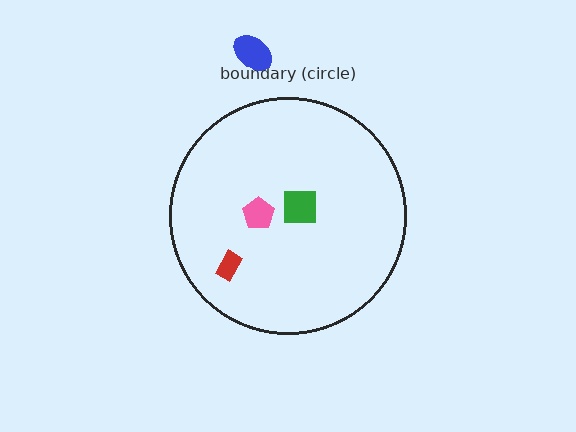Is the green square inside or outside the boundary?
Inside.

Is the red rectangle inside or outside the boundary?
Inside.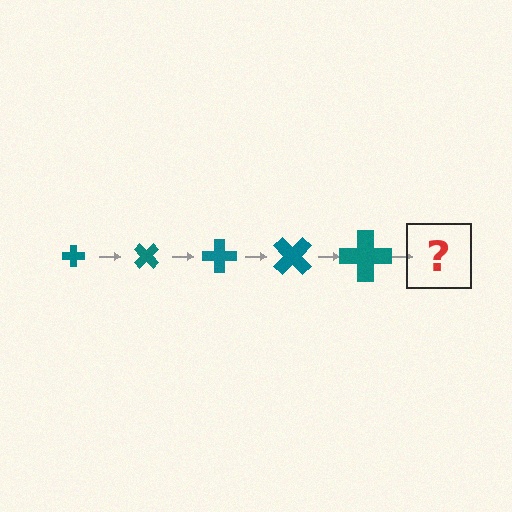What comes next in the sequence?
The next element should be a cross, larger than the previous one and rotated 225 degrees from the start.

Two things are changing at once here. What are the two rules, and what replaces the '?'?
The two rules are that the cross grows larger each step and it rotates 45 degrees each step. The '?' should be a cross, larger than the previous one and rotated 225 degrees from the start.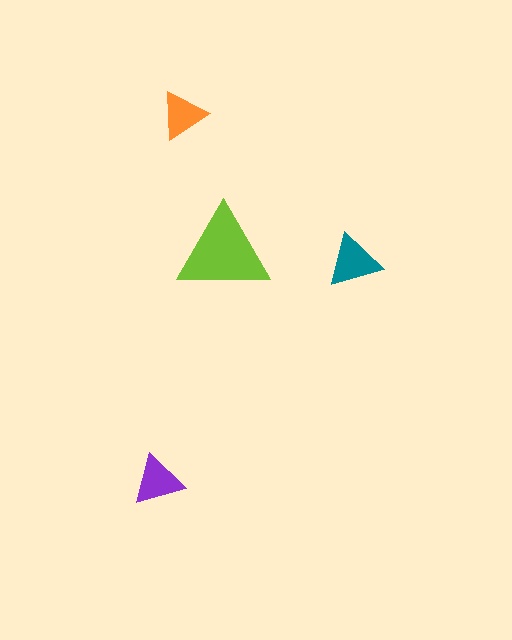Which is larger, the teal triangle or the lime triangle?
The lime one.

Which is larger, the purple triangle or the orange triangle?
The purple one.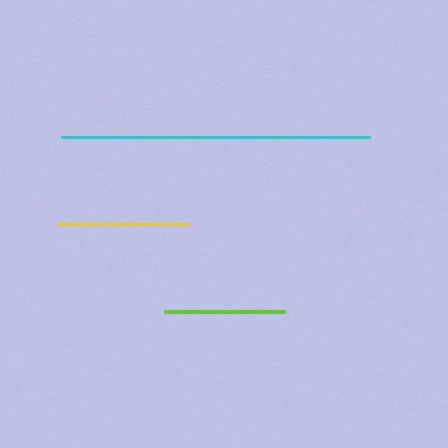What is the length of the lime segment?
The lime segment is approximately 121 pixels long.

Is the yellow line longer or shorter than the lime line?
The yellow line is longer than the lime line.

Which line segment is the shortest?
The lime line is the shortest at approximately 121 pixels.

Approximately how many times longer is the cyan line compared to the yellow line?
The cyan line is approximately 2.3 times the length of the yellow line.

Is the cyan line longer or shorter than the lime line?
The cyan line is longer than the lime line.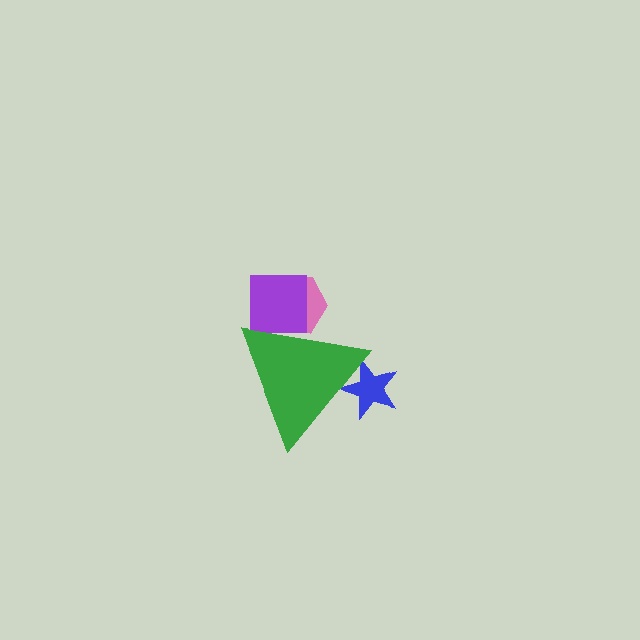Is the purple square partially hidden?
Yes, the purple square is partially hidden behind the green triangle.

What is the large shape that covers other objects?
A green triangle.